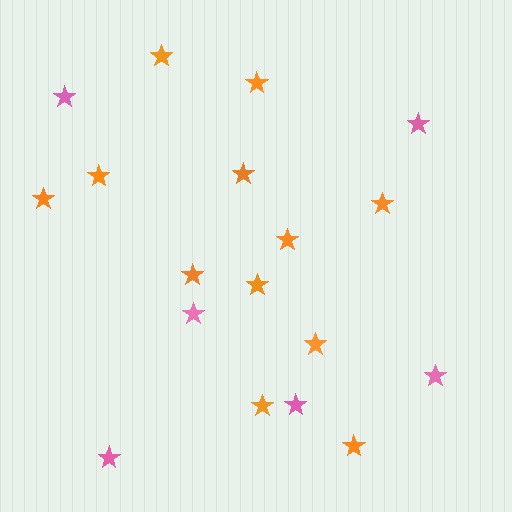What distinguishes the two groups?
There are 2 groups: one group of orange stars (12) and one group of pink stars (6).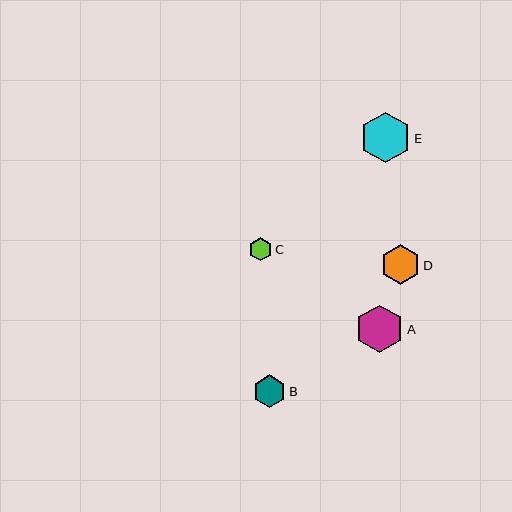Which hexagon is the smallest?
Hexagon C is the smallest with a size of approximately 23 pixels.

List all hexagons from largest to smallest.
From largest to smallest: E, A, D, B, C.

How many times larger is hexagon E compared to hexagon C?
Hexagon E is approximately 2.2 times the size of hexagon C.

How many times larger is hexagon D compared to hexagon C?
Hexagon D is approximately 1.7 times the size of hexagon C.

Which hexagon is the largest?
Hexagon E is the largest with a size of approximately 51 pixels.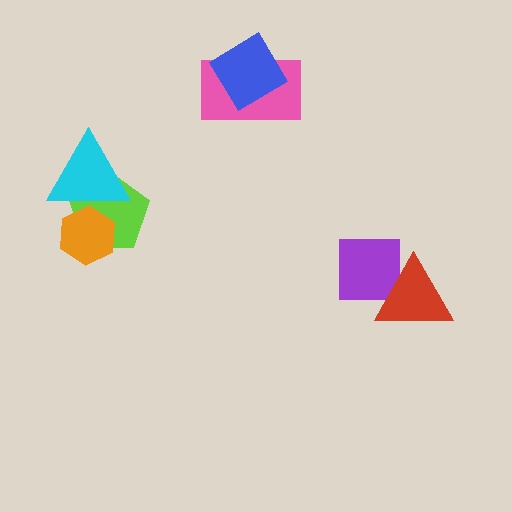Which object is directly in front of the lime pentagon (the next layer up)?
The orange hexagon is directly in front of the lime pentagon.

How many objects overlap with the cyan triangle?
2 objects overlap with the cyan triangle.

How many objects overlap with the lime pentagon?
2 objects overlap with the lime pentagon.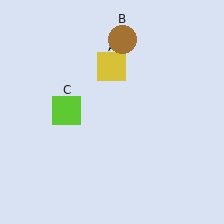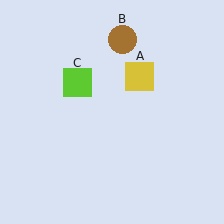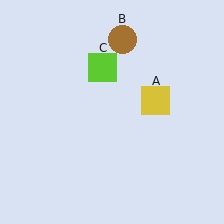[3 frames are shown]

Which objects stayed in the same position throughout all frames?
Brown circle (object B) remained stationary.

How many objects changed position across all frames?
2 objects changed position: yellow square (object A), lime square (object C).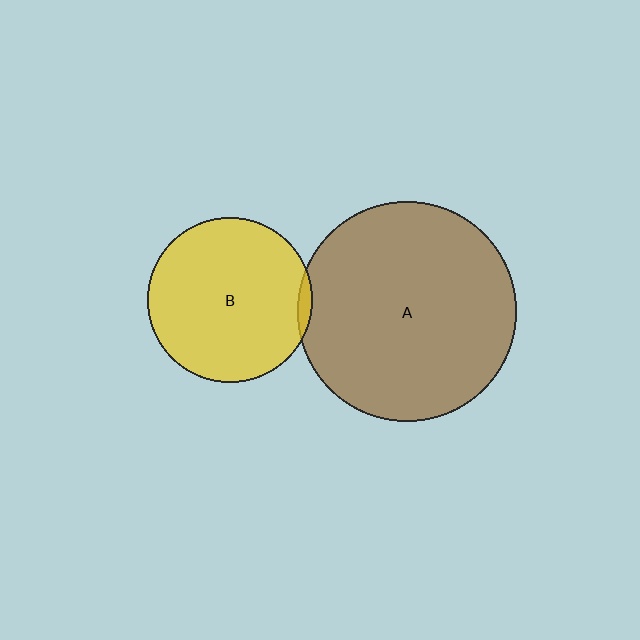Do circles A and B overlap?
Yes.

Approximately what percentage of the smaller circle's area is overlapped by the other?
Approximately 5%.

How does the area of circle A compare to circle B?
Approximately 1.8 times.